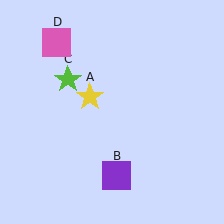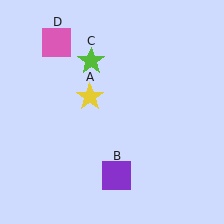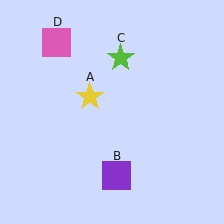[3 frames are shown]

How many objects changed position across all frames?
1 object changed position: lime star (object C).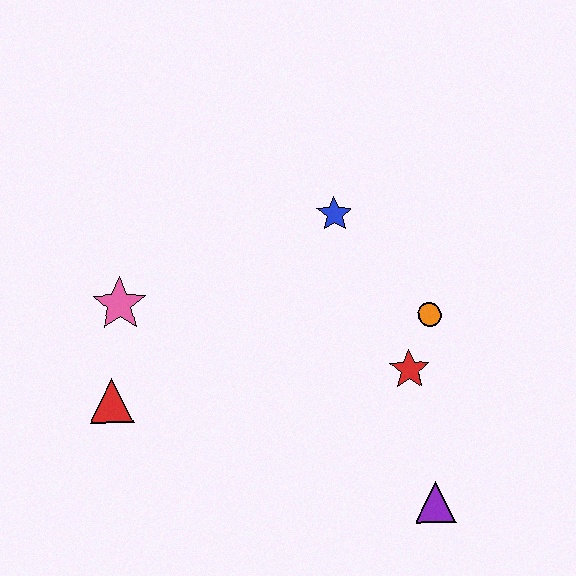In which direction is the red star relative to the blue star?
The red star is below the blue star.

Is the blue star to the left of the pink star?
No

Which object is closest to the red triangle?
The pink star is closest to the red triangle.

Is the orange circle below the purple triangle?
No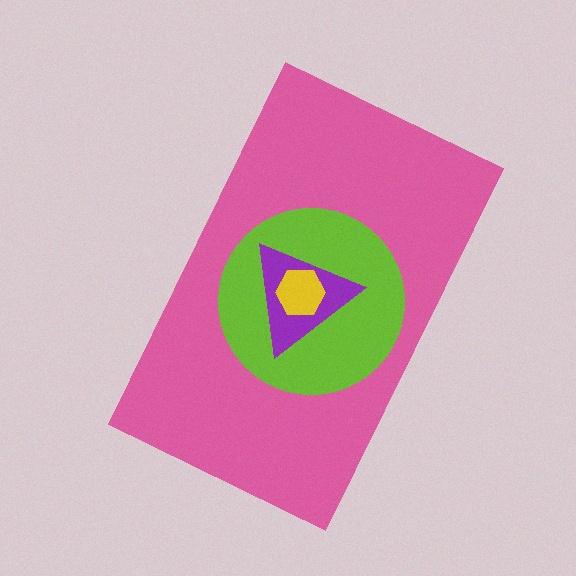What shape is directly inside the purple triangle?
The yellow hexagon.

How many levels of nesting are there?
4.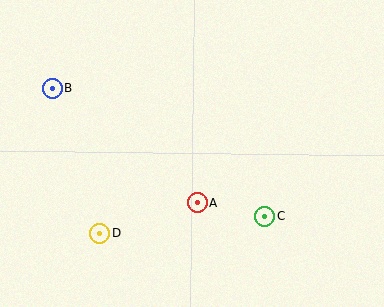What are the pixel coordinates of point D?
Point D is at (100, 233).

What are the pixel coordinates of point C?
Point C is at (265, 216).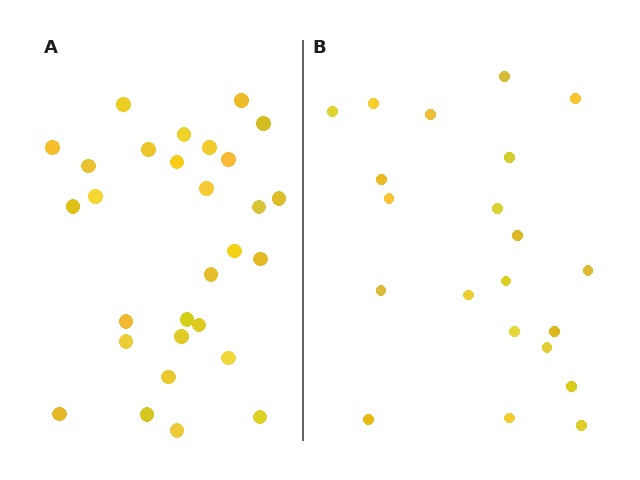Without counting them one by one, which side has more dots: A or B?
Region A (the left region) has more dots.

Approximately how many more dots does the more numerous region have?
Region A has roughly 8 or so more dots than region B.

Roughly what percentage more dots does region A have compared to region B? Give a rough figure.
About 40% more.